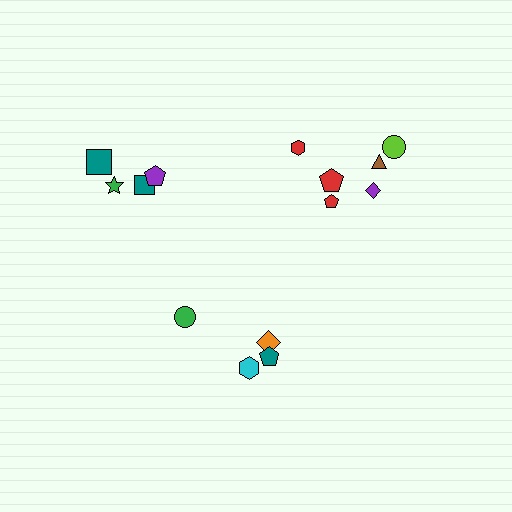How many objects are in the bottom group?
There are 4 objects.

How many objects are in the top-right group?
There are 6 objects.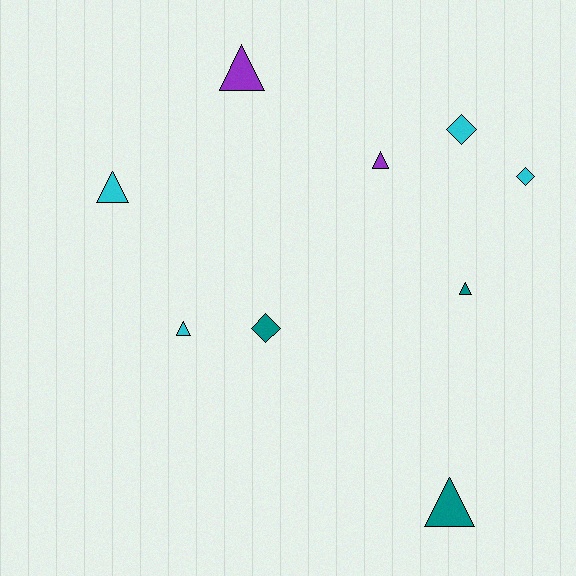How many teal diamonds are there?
There is 1 teal diamond.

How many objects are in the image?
There are 9 objects.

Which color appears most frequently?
Cyan, with 4 objects.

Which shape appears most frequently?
Triangle, with 6 objects.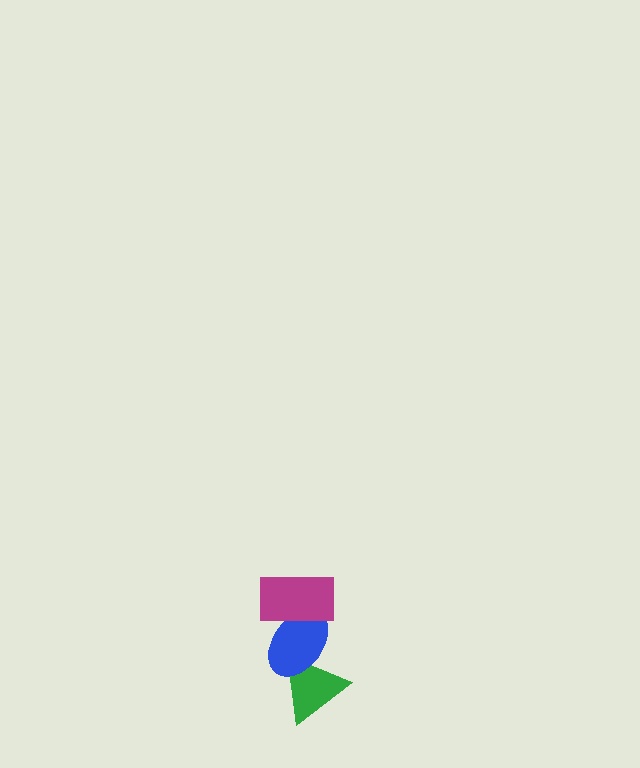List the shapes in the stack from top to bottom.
From top to bottom: the magenta rectangle, the blue ellipse, the green triangle.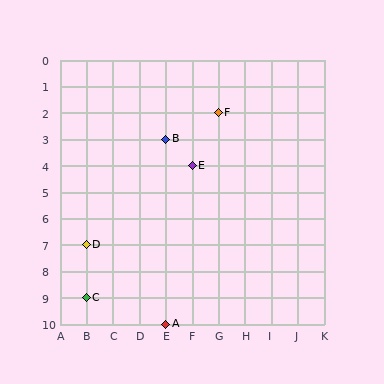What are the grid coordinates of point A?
Point A is at grid coordinates (E, 10).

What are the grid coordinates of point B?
Point B is at grid coordinates (E, 3).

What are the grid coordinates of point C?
Point C is at grid coordinates (B, 9).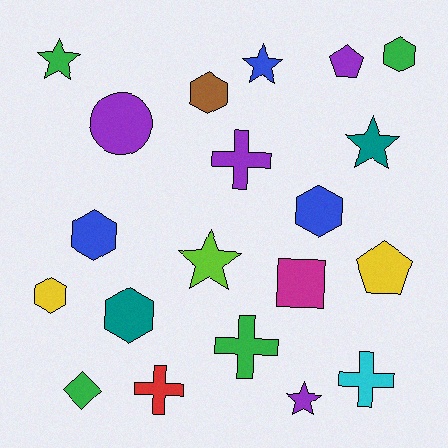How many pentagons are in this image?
There are 2 pentagons.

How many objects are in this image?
There are 20 objects.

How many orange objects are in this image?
There are no orange objects.